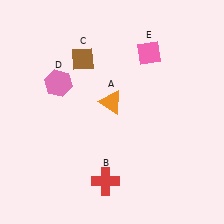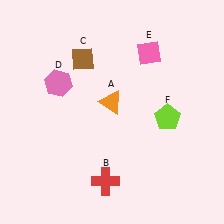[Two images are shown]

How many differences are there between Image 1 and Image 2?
There is 1 difference between the two images.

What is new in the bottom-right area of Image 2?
A lime pentagon (F) was added in the bottom-right area of Image 2.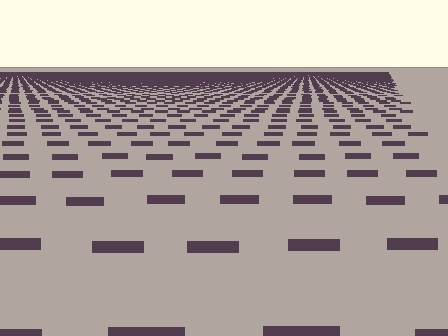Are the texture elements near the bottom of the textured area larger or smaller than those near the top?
Larger. Near the bottom, elements are closer to the viewer and appear at a bigger on-screen size.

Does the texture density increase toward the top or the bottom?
Density increases toward the top.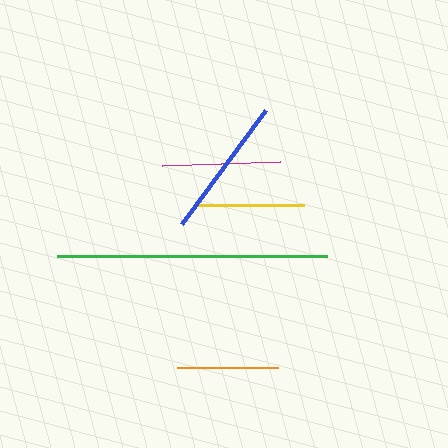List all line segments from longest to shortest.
From longest to shortest: green, blue, magenta, yellow, orange.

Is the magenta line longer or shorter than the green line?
The green line is longer than the magenta line.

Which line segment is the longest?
The green line is the longest at approximately 270 pixels.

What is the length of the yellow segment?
The yellow segment is approximately 106 pixels long.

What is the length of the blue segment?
The blue segment is approximately 142 pixels long.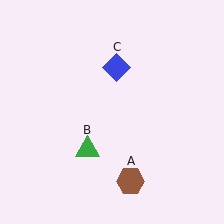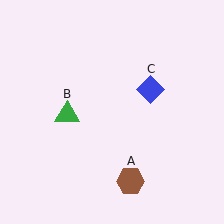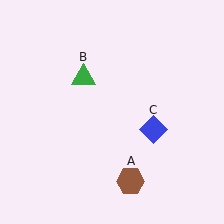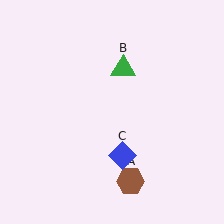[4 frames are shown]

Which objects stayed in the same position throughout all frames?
Brown hexagon (object A) remained stationary.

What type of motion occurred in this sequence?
The green triangle (object B), blue diamond (object C) rotated clockwise around the center of the scene.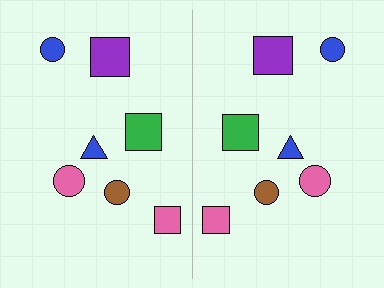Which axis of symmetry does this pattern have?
The pattern has a vertical axis of symmetry running through the center of the image.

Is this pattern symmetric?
Yes, this pattern has bilateral (reflection) symmetry.